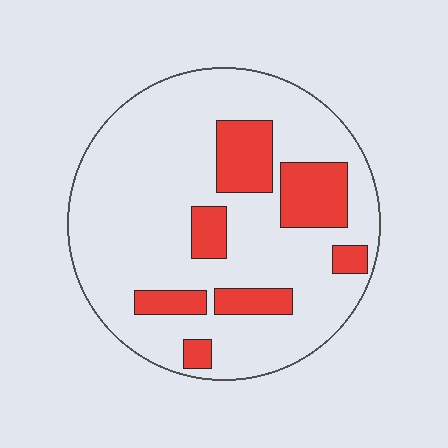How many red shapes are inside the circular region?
7.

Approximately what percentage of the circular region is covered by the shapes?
Approximately 20%.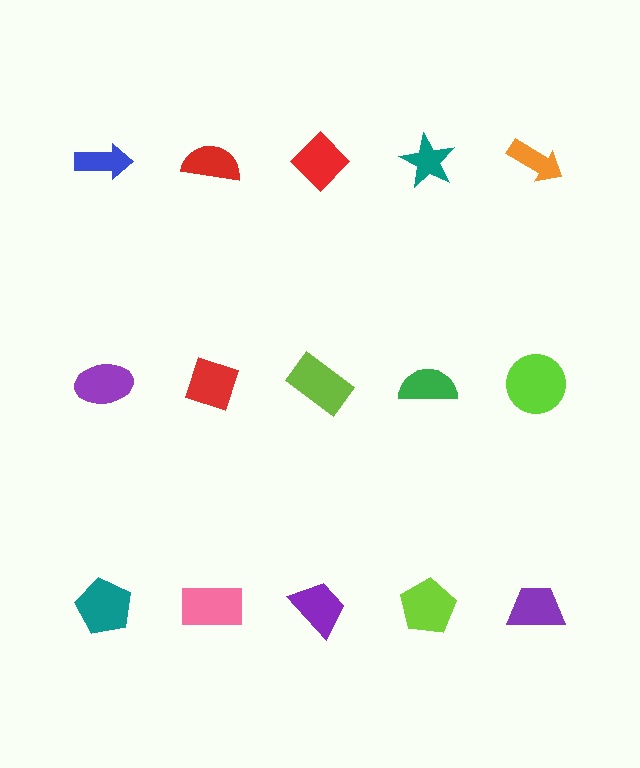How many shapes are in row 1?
5 shapes.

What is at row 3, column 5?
A purple trapezoid.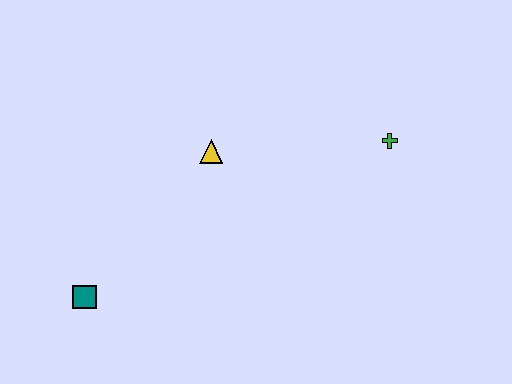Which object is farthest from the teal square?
The green cross is farthest from the teal square.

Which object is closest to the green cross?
The yellow triangle is closest to the green cross.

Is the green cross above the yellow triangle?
Yes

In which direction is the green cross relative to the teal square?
The green cross is to the right of the teal square.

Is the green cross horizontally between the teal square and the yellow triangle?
No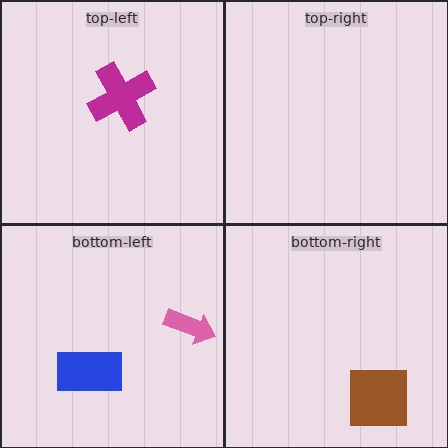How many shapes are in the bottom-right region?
1.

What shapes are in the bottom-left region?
The blue rectangle, the pink arrow.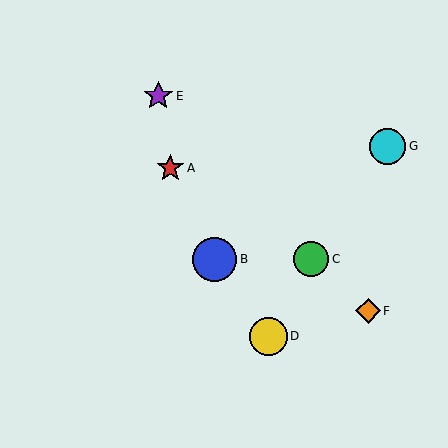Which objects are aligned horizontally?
Objects B, C are aligned horizontally.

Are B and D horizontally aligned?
No, B is at y≈259 and D is at y≈336.